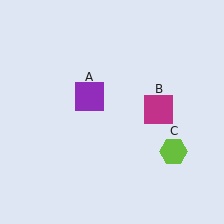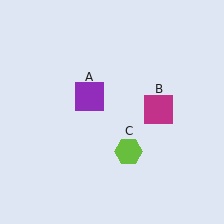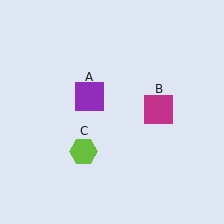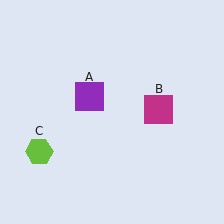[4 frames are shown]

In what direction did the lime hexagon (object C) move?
The lime hexagon (object C) moved left.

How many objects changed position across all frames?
1 object changed position: lime hexagon (object C).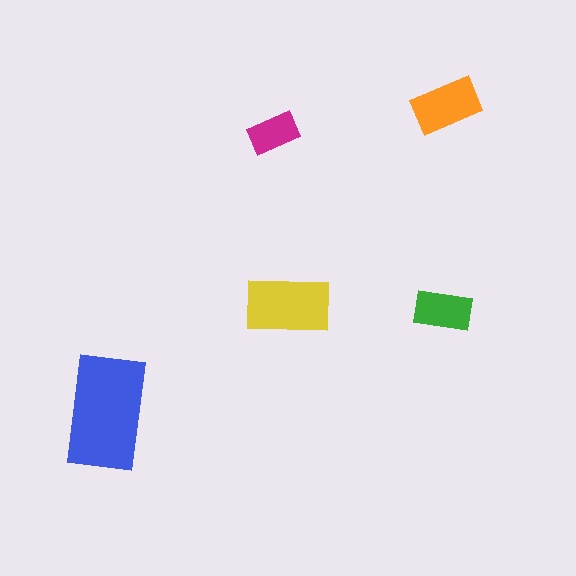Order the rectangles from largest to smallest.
the blue one, the yellow one, the orange one, the green one, the magenta one.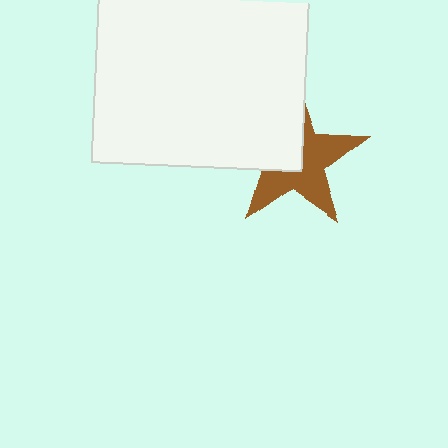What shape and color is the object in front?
The object in front is a white square.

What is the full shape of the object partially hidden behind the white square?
The partially hidden object is a brown star.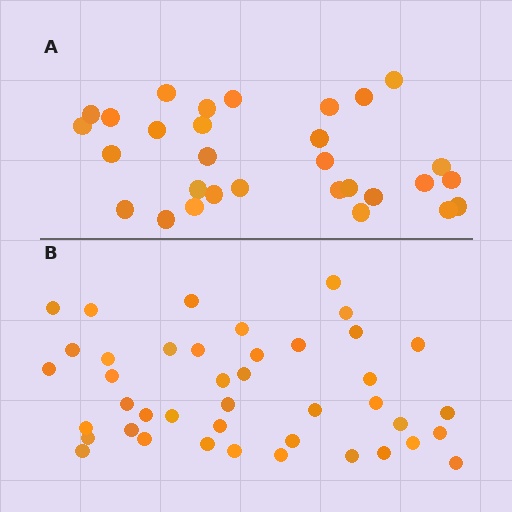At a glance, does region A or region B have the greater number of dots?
Region B (the bottom region) has more dots.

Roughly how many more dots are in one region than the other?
Region B has roughly 12 or so more dots than region A.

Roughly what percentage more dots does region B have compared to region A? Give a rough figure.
About 40% more.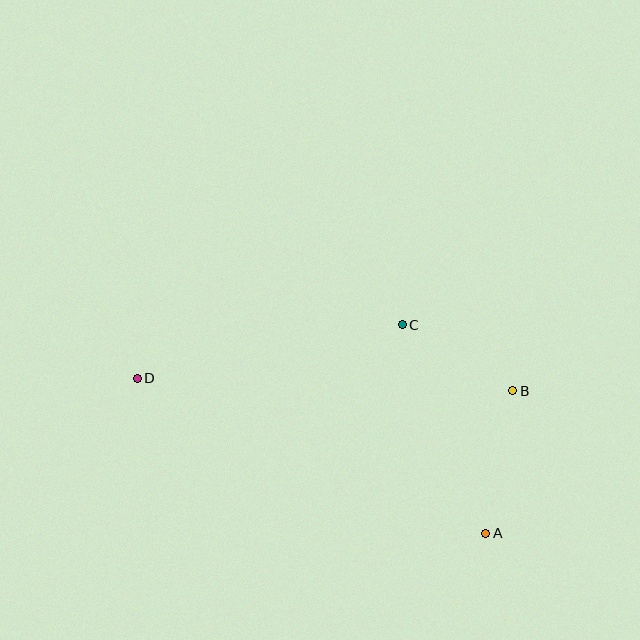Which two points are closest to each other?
Points B and C are closest to each other.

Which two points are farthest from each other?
Points A and D are farthest from each other.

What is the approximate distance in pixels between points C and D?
The distance between C and D is approximately 270 pixels.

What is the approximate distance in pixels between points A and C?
The distance between A and C is approximately 225 pixels.